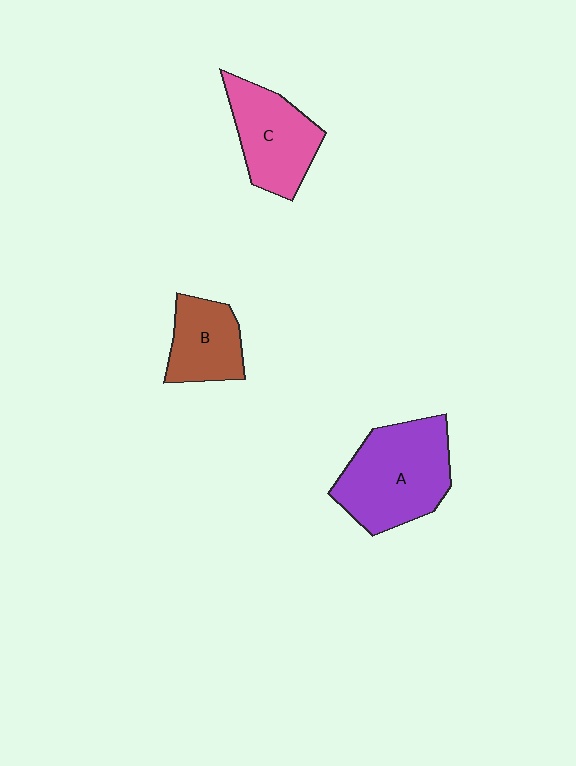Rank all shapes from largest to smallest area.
From largest to smallest: A (purple), C (pink), B (brown).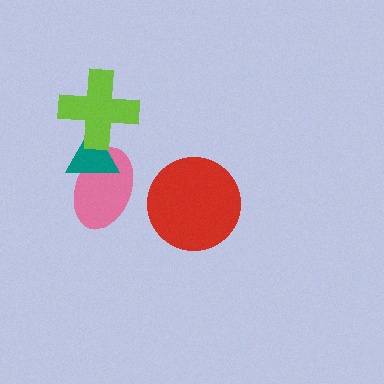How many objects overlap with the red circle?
0 objects overlap with the red circle.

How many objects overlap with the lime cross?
1 object overlaps with the lime cross.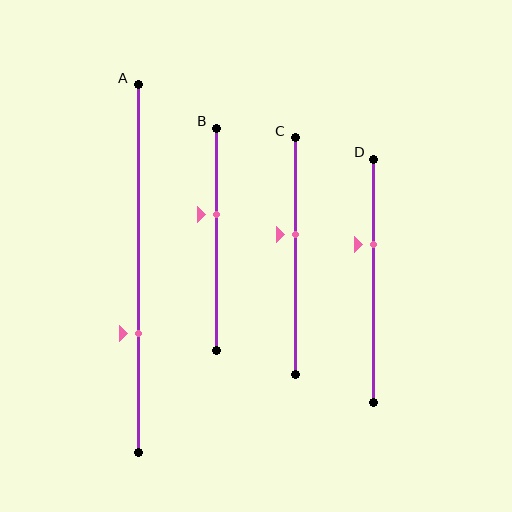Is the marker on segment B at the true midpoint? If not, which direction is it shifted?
No, the marker on segment B is shifted upward by about 11% of the segment length.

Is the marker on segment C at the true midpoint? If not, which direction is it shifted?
No, the marker on segment C is shifted upward by about 9% of the segment length.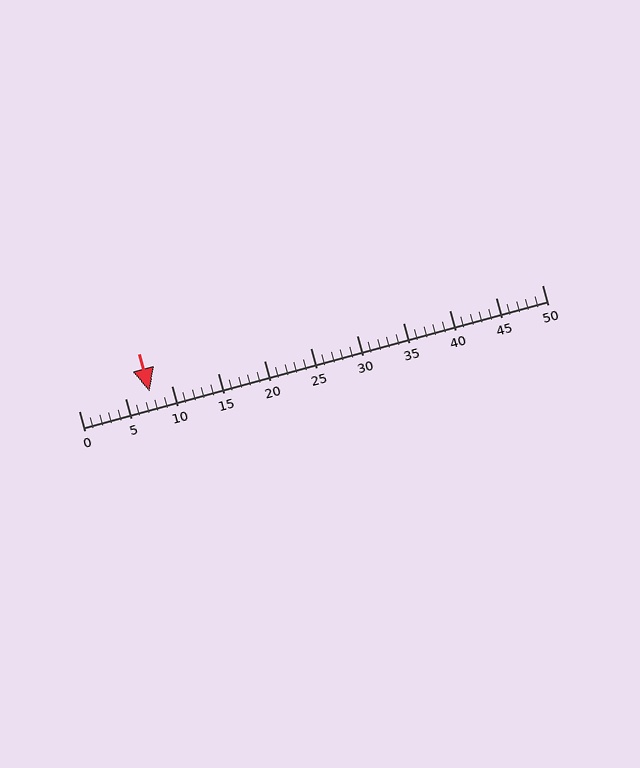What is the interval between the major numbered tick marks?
The major tick marks are spaced 5 units apart.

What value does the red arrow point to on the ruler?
The red arrow points to approximately 8.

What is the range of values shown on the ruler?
The ruler shows values from 0 to 50.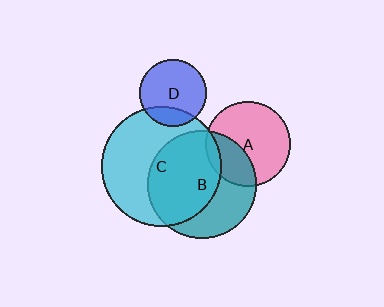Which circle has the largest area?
Circle C (cyan).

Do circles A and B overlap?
Yes.